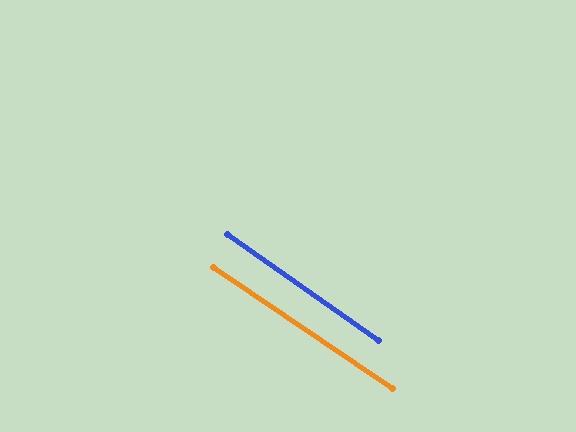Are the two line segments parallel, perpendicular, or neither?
Parallel — their directions differ by only 0.8°.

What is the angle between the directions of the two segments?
Approximately 1 degree.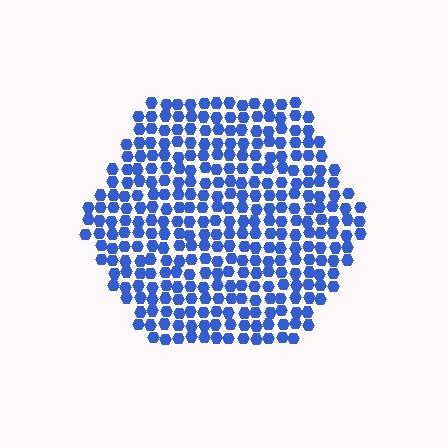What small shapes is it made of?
It is made of small hexagons.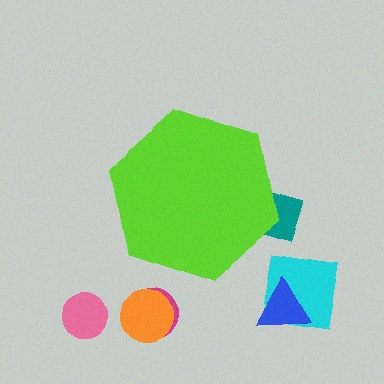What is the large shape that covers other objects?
A lime hexagon.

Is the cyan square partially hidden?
No, the cyan square is fully visible.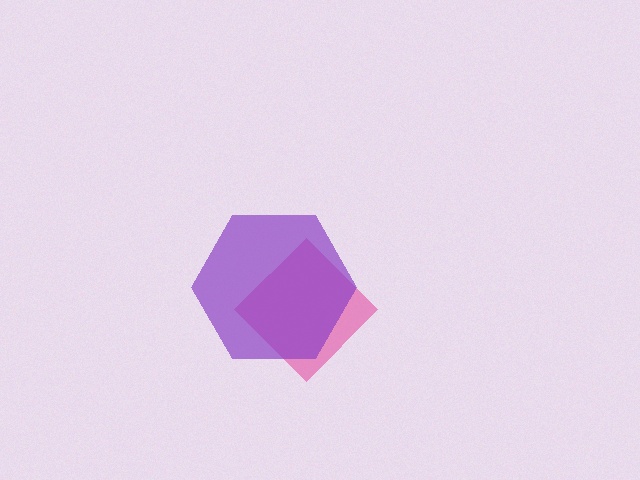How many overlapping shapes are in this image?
There are 2 overlapping shapes in the image.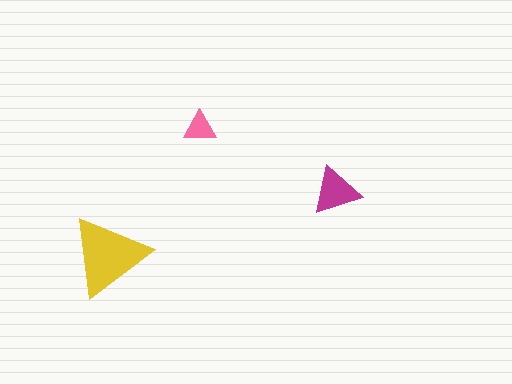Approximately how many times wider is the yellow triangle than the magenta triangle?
About 1.5 times wider.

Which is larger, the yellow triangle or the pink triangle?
The yellow one.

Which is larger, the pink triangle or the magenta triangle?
The magenta one.